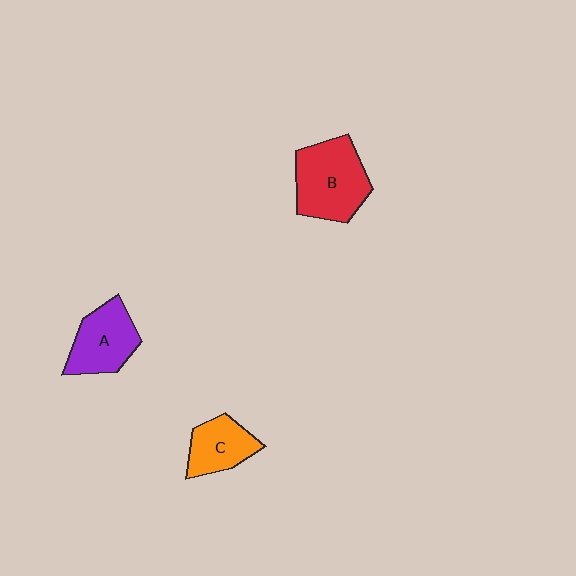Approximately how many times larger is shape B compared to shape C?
Approximately 1.6 times.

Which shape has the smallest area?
Shape C (orange).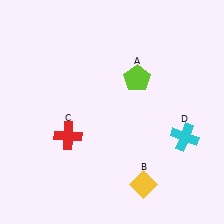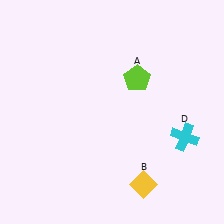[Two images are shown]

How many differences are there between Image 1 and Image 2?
There is 1 difference between the two images.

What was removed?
The red cross (C) was removed in Image 2.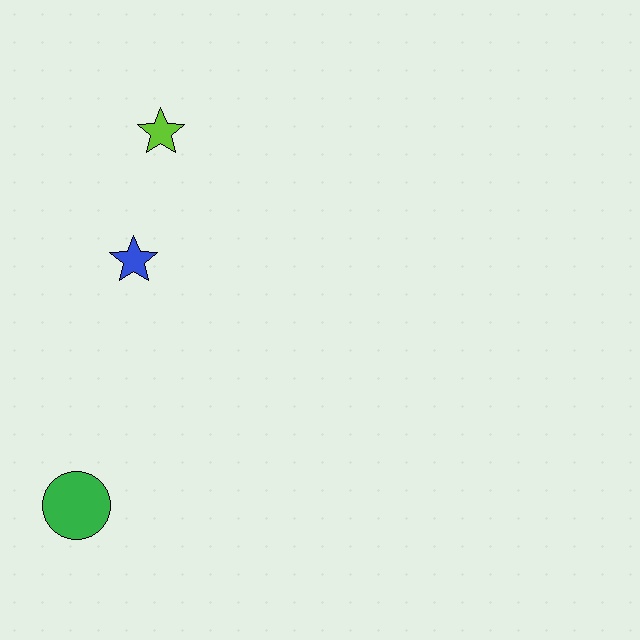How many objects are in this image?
There are 3 objects.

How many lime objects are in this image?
There is 1 lime object.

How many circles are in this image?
There is 1 circle.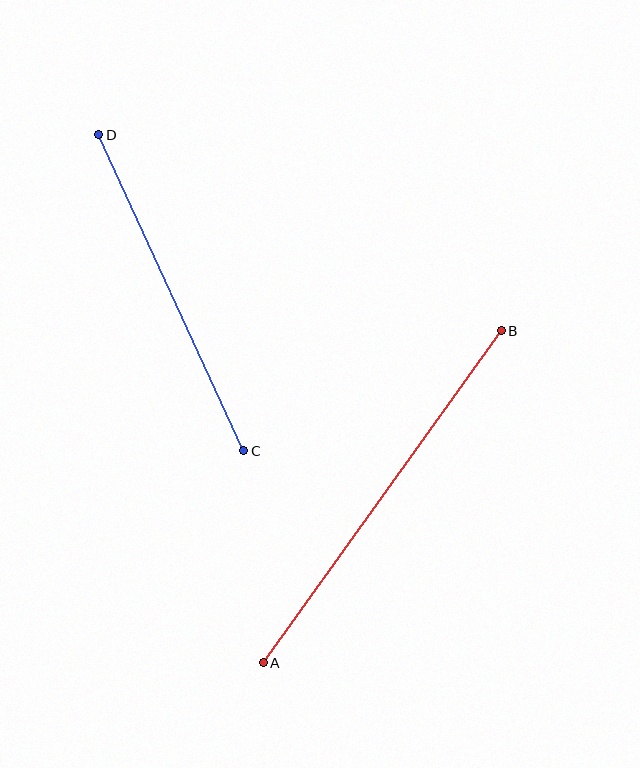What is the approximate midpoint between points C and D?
The midpoint is at approximately (171, 293) pixels.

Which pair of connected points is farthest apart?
Points A and B are farthest apart.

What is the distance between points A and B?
The distance is approximately 408 pixels.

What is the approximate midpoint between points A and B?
The midpoint is at approximately (382, 497) pixels.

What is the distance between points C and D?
The distance is approximately 347 pixels.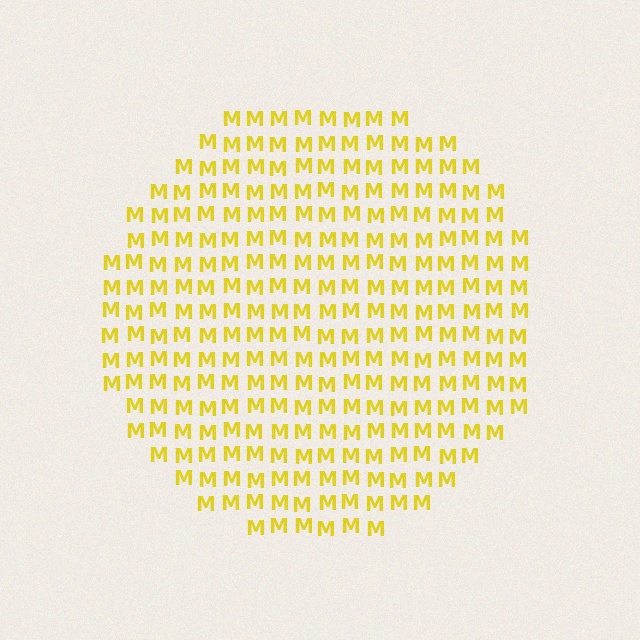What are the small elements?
The small elements are letter M's.